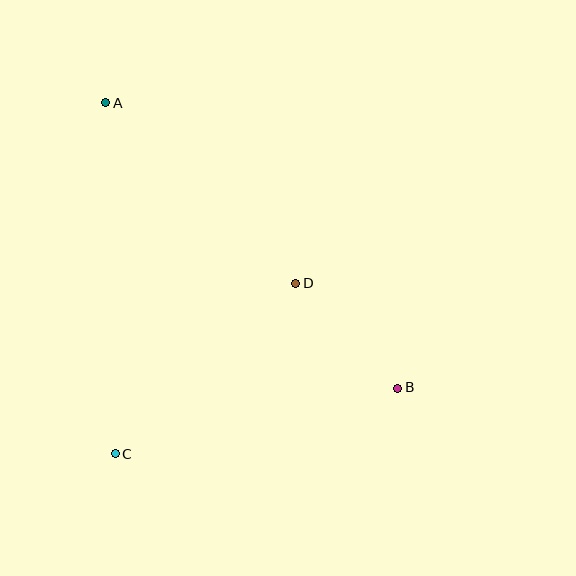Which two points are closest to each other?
Points B and D are closest to each other.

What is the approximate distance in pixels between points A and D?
The distance between A and D is approximately 262 pixels.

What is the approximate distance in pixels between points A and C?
The distance between A and C is approximately 351 pixels.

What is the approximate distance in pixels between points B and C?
The distance between B and C is approximately 290 pixels.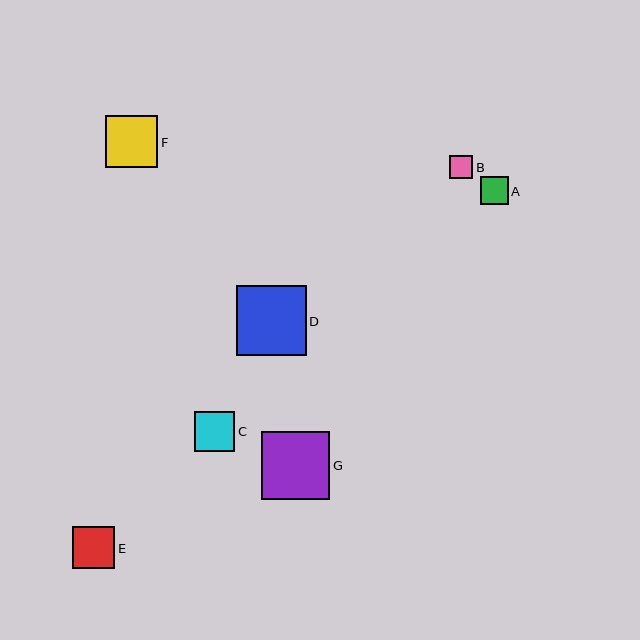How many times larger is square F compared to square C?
Square F is approximately 1.3 times the size of square C.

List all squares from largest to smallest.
From largest to smallest: D, G, F, E, C, A, B.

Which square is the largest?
Square D is the largest with a size of approximately 70 pixels.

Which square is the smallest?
Square B is the smallest with a size of approximately 23 pixels.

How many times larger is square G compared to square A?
Square G is approximately 2.4 times the size of square A.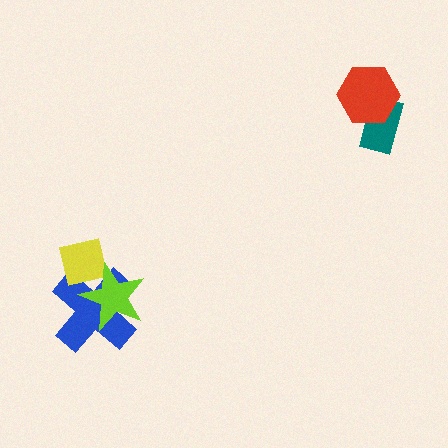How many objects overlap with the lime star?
2 objects overlap with the lime star.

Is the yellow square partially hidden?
Yes, it is partially covered by another shape.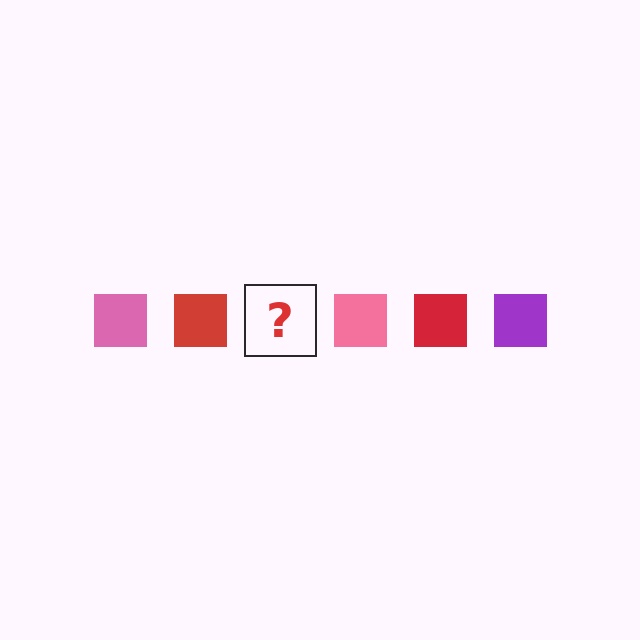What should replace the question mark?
The question mark should be replaced with a purple square.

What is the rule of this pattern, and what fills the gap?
The rule is that the pattern cycles through pink, red, purple squares. The gap should be filled with a purple square.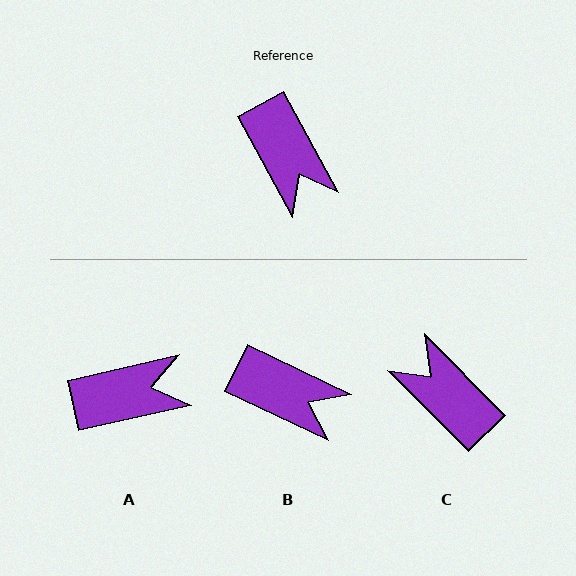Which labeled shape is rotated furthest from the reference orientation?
C, about 164 degrees away.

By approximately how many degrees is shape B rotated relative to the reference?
Approximately 36 degrees counter-clockwise.